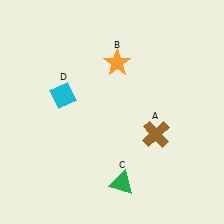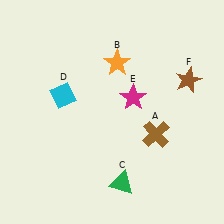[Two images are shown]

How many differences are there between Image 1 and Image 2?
There are 2 differences between the two images.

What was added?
A magenta star (E), a brown star (F) were added in Image 2.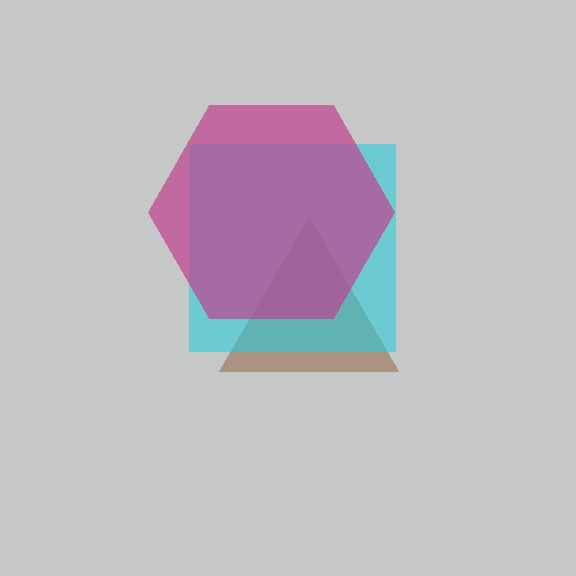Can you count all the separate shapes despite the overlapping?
Yes, there are 3 separate shapes.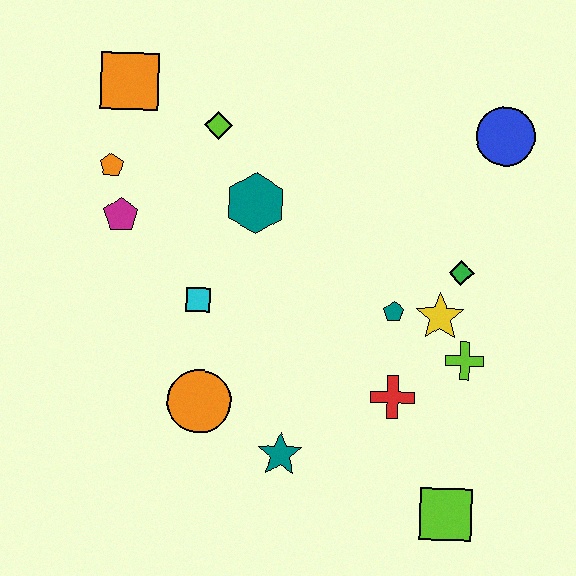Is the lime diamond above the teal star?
Yes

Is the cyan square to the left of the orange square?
No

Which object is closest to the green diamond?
The yellow star is closest to the green diamond.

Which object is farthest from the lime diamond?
The lime square is farthest from the lime diamond.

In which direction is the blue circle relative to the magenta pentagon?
The blue circle is to the right of the magenta pentagon.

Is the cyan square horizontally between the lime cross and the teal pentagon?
No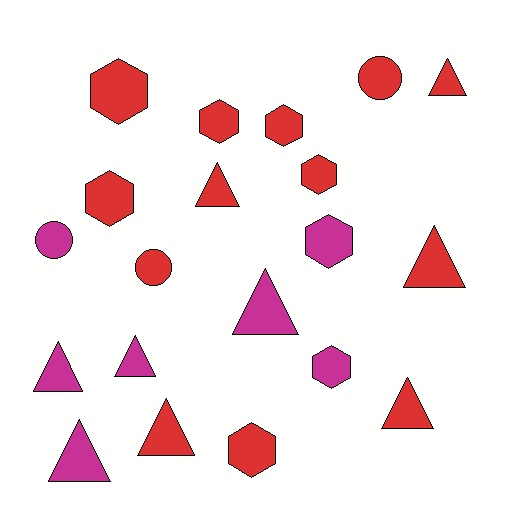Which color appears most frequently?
Red, with 13 objects.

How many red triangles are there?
There are 5 red triangles.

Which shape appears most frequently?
Triangle, with 9 objects.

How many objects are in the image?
There are 20 objects.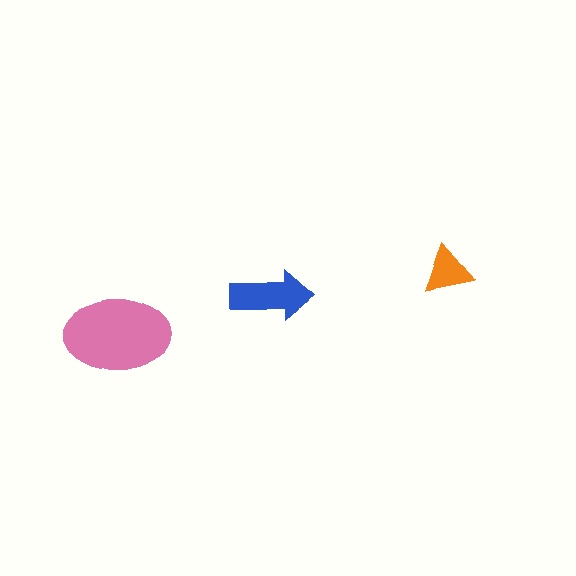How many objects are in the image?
There are 3 objects in the image.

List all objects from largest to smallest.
The pink ellipse, the blue arrow, the orange triangle.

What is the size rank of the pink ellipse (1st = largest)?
1st.